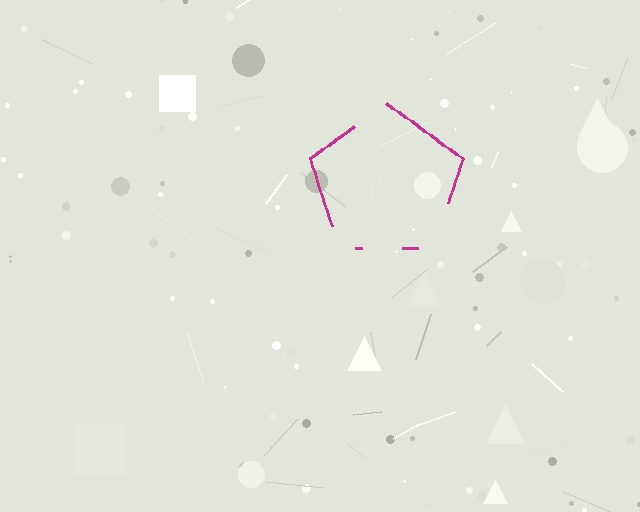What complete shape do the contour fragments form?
The contour fragments form a pentagon.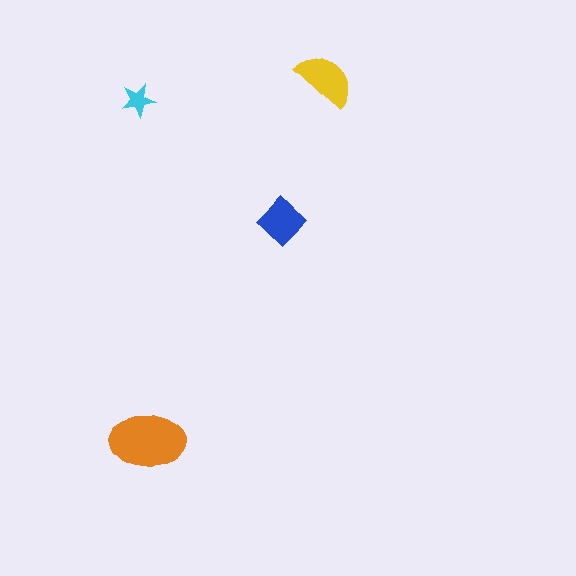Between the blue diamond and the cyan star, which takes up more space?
The blue diamond.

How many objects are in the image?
There are 4 objects in the image.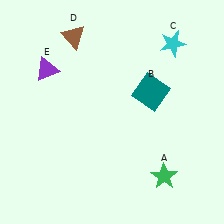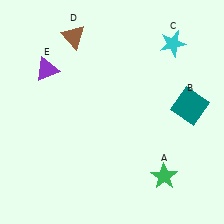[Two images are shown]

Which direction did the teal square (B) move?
The teal square (B) moved right.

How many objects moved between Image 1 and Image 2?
1 object moved between the two images.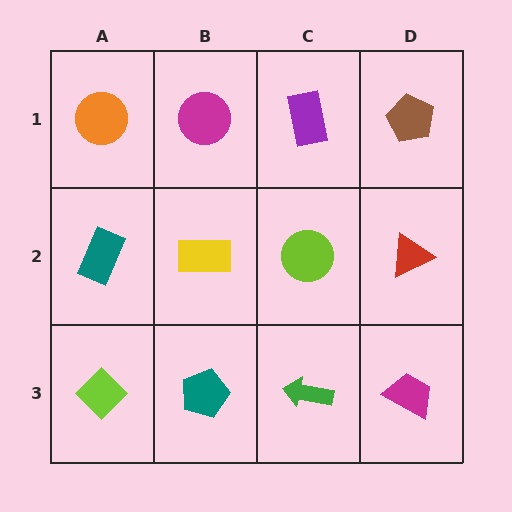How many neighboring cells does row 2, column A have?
3.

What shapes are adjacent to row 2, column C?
A purple rectangle (row 1, column C), a green arrow (row 3, column C), a yellow rectangle (row 2, column B), a red triangle (row 2, column D).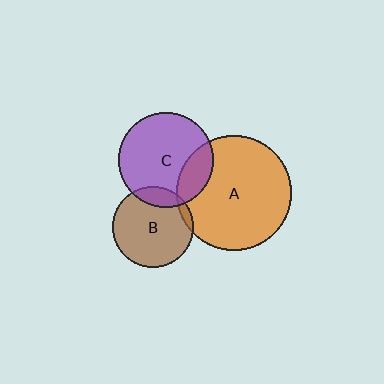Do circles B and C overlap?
Yes.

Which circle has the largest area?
Circle A (orange).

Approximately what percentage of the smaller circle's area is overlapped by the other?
Approximately 15%.